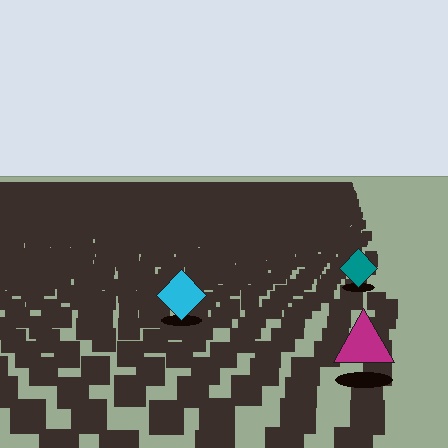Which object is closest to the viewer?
The magenta triangle is closest. The texture marks near it are larger and more spread out.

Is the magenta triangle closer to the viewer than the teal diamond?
Yes. The magenta triangle is closer — you can tell from the texture gradient: the ground texture is coarser near it.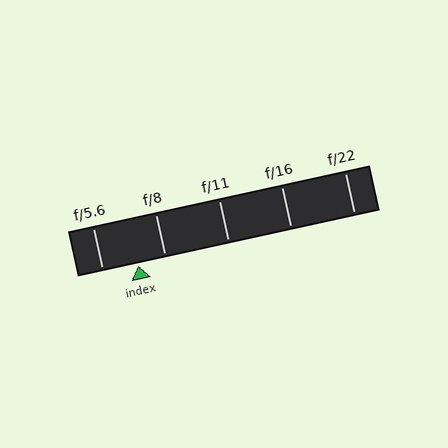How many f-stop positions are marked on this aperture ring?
There are 5 f-stop positions marked.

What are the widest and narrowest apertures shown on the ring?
The widest aperture shown is f/5.6 and the narrowest is f/22.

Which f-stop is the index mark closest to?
The index mark is closest to f/8.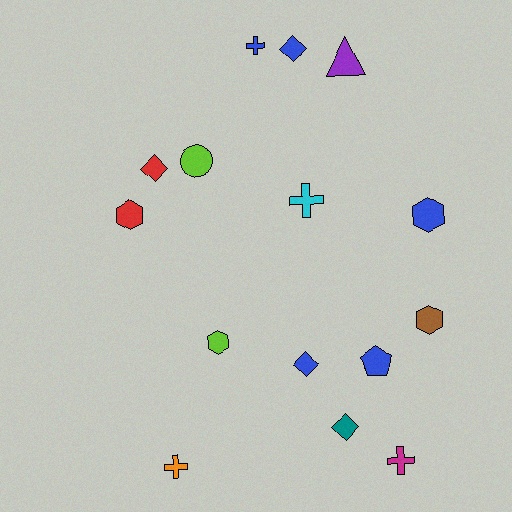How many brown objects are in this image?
There is 1 brown object.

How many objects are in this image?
There are 15 objects.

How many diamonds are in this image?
There are 4 diamonds.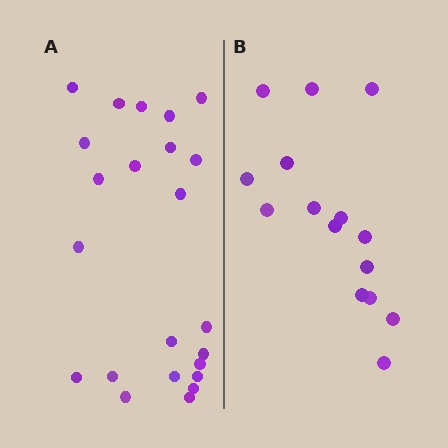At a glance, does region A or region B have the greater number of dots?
Region A (the left region) has more dots.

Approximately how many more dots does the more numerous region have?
Region A has roughly 8 or so more dots than region B.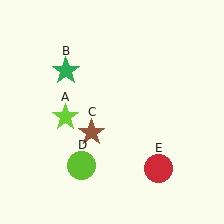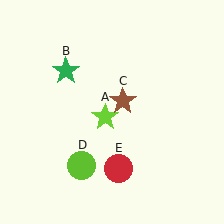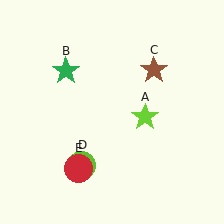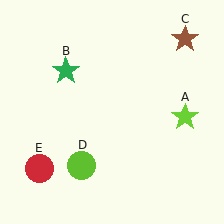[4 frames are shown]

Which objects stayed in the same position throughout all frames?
Green star (object B) and lime circle (object D) remained stationary.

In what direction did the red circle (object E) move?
The red circle (object E) moved left.